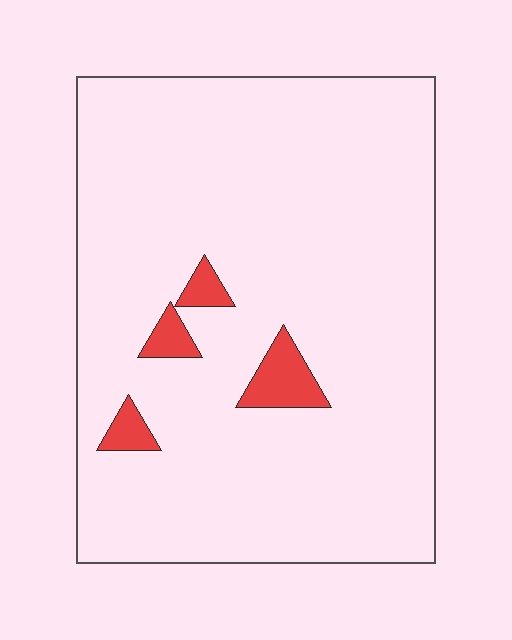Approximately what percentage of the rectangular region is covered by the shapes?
Approximately 5%.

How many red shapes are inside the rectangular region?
4.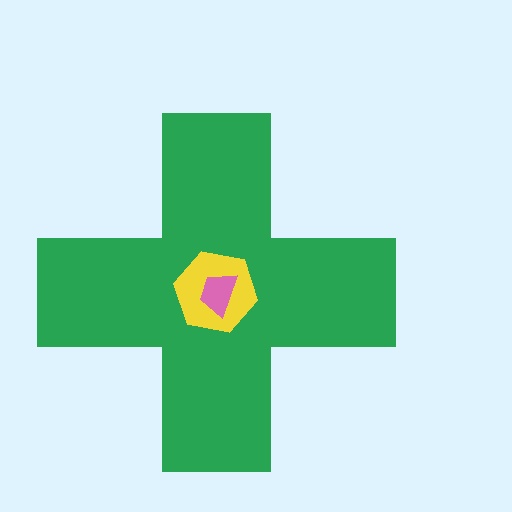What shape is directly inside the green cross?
The yellow hexagon.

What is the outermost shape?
The green cross.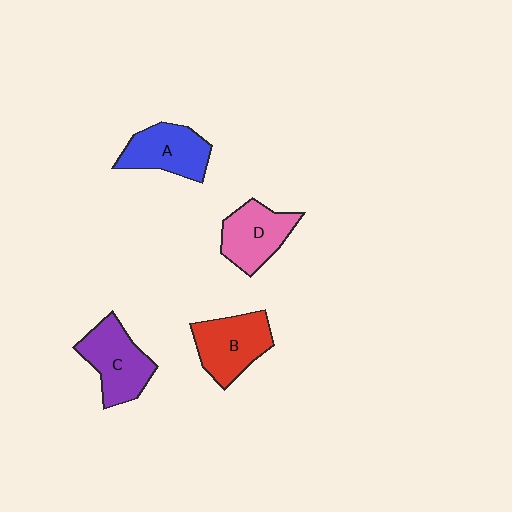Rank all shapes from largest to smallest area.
From largest to smallest: C (purple), B (red), A (blue), D (pink).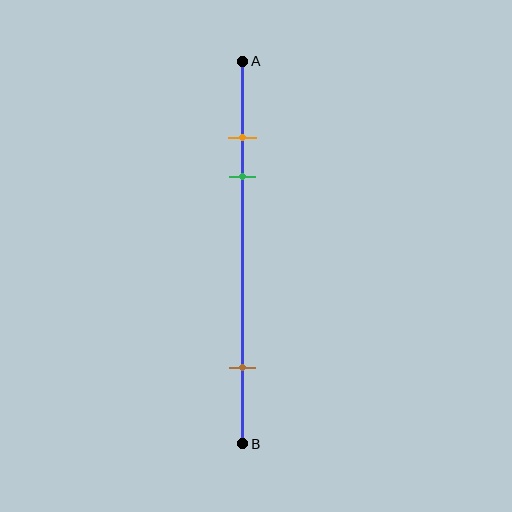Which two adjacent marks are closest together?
The orange and green marks are the closest adjacent pair.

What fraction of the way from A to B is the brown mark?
The brown mark is approximately 80% (0.8) of the way from A to B.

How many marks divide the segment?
There are 3 marks dividing the segment.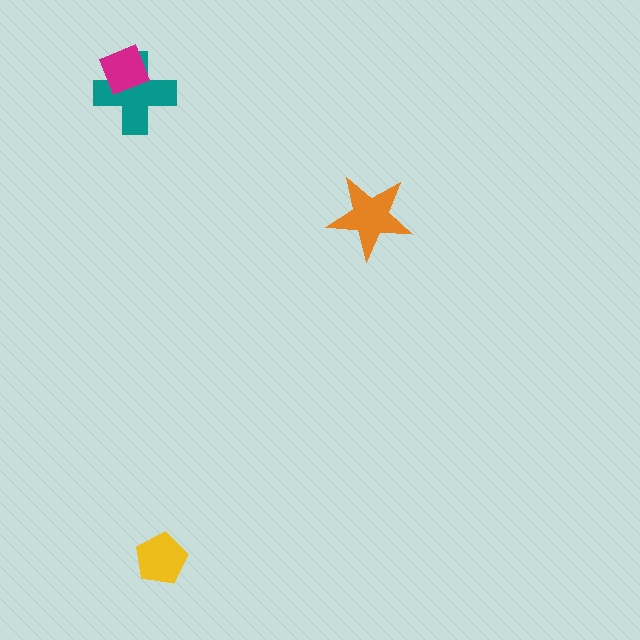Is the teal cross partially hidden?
Yes, it is partially covered by another shape.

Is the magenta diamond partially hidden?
No, no other shape covers it.